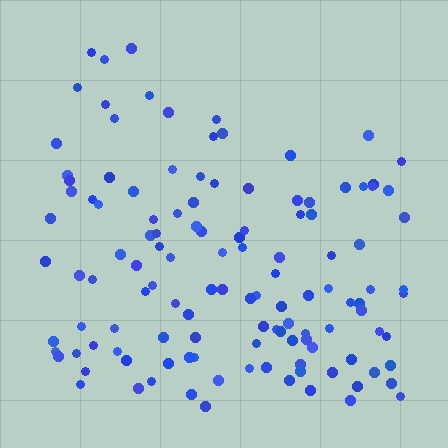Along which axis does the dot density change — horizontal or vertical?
Vertical.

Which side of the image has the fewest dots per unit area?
The top.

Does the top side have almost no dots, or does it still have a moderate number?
Still a moderate number, just noticeably fewer than the bottom.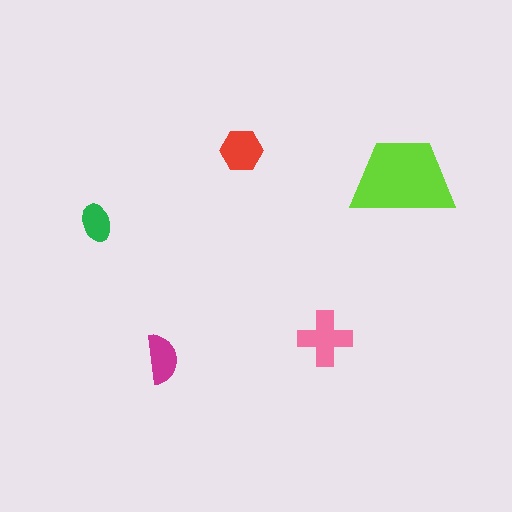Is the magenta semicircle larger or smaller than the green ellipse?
Larger.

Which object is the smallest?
The green ellipse.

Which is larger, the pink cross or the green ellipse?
The pink cross.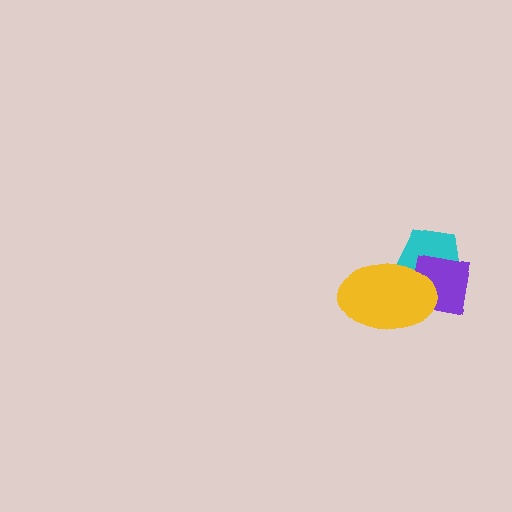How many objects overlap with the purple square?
2 objects overlap with the purple square.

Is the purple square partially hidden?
Yes, it is partially covered by another shape.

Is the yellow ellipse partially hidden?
No, no other shape covers it.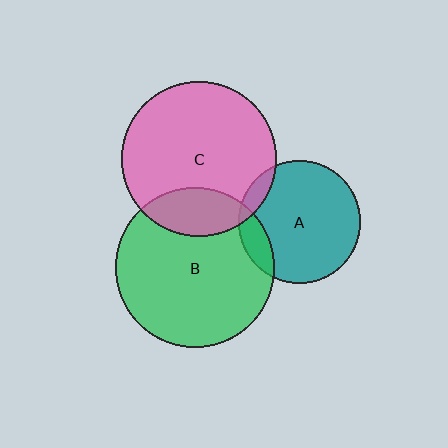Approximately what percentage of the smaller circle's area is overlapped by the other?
Approximately 10%.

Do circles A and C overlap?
Yes.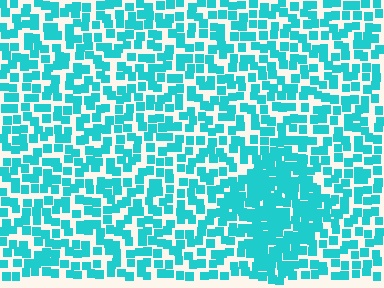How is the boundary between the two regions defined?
The boundary is defined by a change in element density (approximately 1.8x ratio). All elements are the same color, size, and shape.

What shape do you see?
I see a diamond.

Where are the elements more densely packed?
The elements are more densely packed inside the diamond boundary.